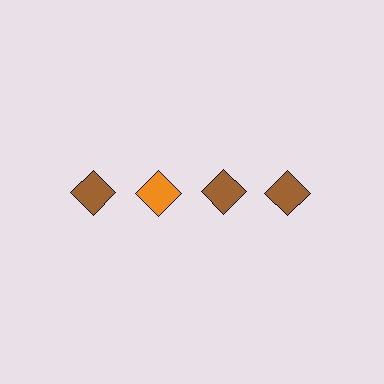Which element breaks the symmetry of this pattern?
The orange diamond in the top row, second from left column breaks the symmetry. All other shapes are brown diamonds.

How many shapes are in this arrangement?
There are 4 shapes arranged in a grid pattern.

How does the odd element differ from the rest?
It has a different color: orange instead of brown.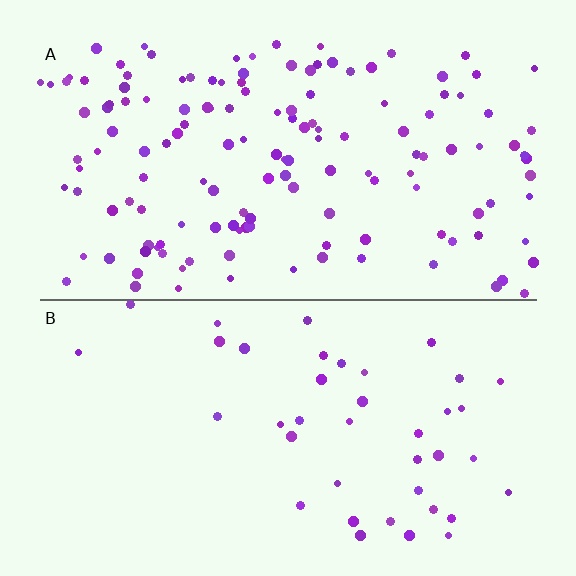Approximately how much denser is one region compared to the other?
Approximately 3.4× — region A over region B.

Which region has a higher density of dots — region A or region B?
A (the top).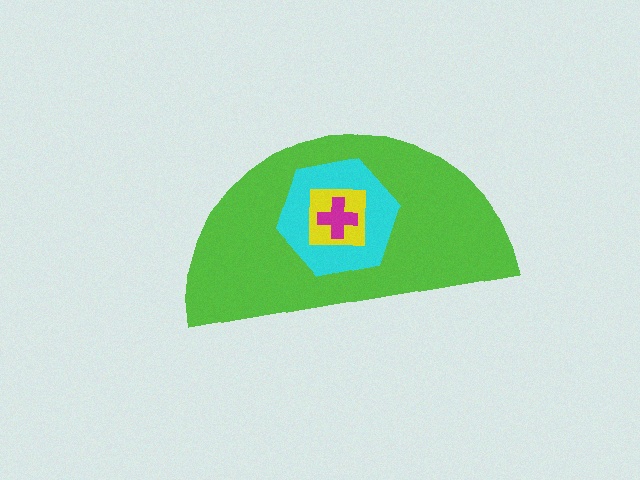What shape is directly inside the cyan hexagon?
The yellow square.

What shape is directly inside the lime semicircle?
The cyan hexagon.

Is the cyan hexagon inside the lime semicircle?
Yes.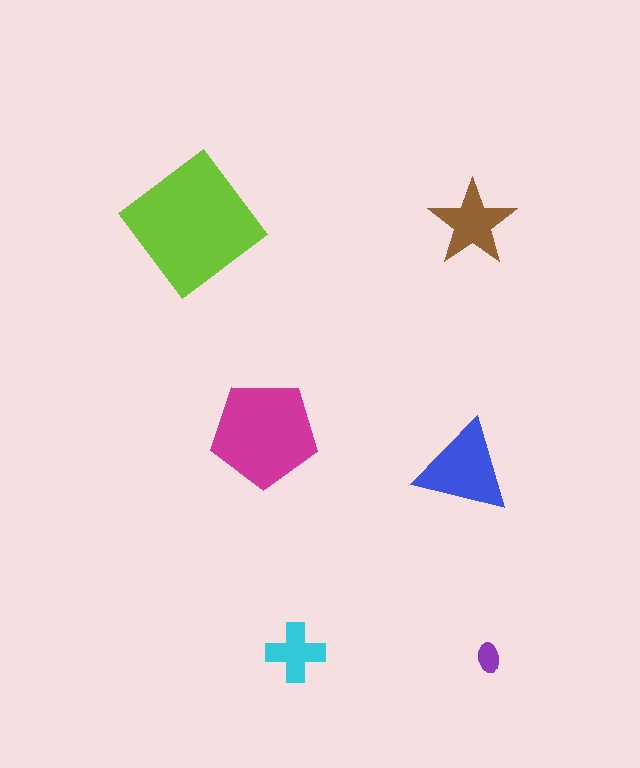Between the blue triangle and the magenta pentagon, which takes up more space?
The magenta pentagon.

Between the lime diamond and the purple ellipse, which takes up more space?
The lime diamond.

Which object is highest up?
The brown star is topmost.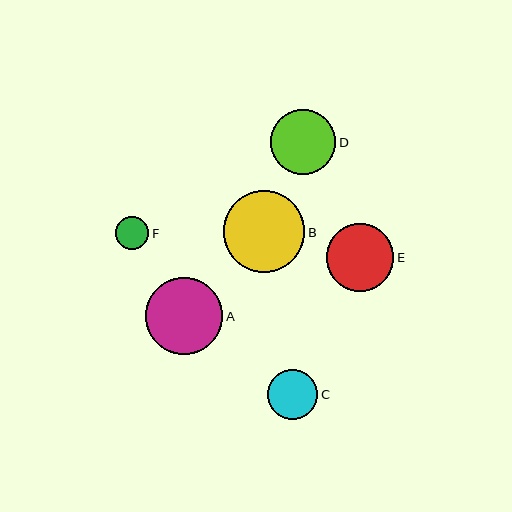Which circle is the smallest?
Circle F is the smallest with a size of approximately 33 pixels.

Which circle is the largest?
Circle B is the largest with a size of approximately 81 pixels.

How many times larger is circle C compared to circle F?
Circle C is approximately 1.5 times the size of circle F.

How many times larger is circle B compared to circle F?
Circle B is approximately 2.5 times the size of circle F.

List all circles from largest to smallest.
From largest to smallest: B, A, E, D, C, F.